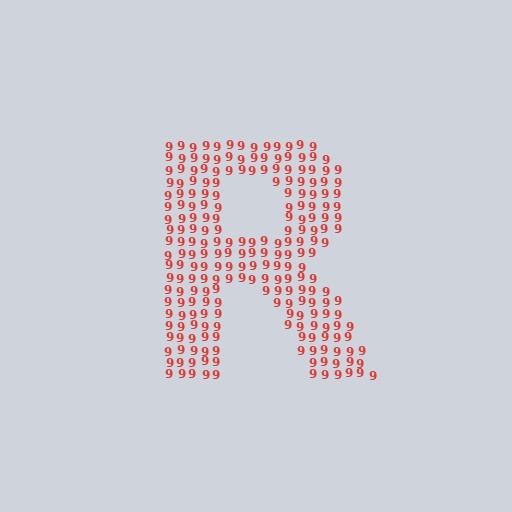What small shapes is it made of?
It is made of small digit 9's.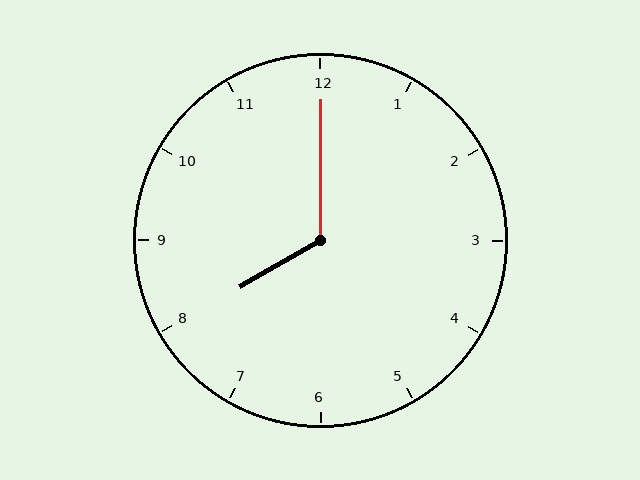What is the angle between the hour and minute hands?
Approximately 120 degrees.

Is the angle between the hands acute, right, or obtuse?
It is obtuse.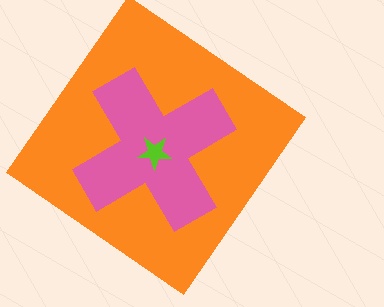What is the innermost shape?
The lime star.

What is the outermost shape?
The orange diamond.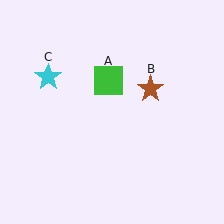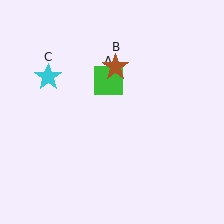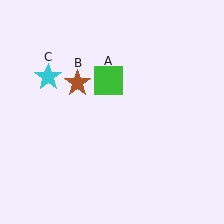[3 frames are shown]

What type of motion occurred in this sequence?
The brown star (object B) rotated counterclockwise around the center of the scene.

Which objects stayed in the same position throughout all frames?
Green square (object A) and cyan star (object C) remained stationary.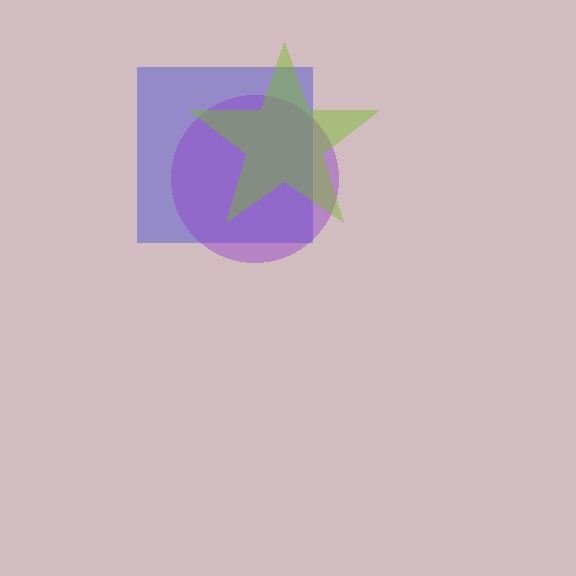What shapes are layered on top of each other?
The layered shapes are: a blue square, a purple circle, a lime star.